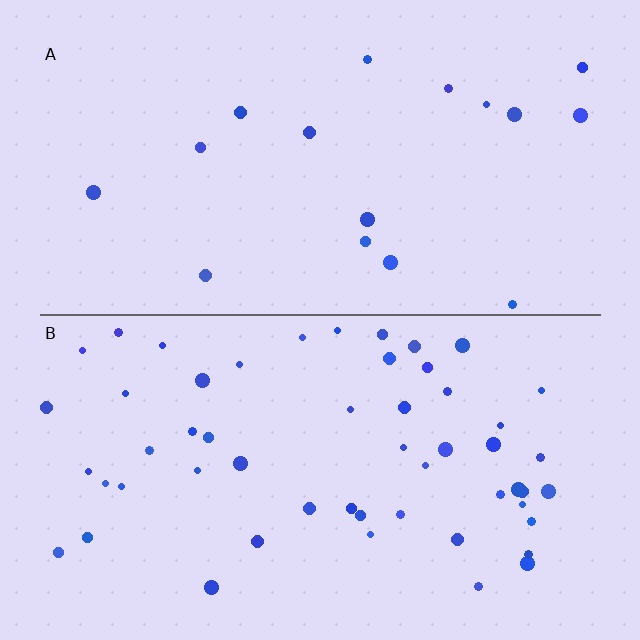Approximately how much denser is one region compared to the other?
Approximately 3.3× — region B over region A.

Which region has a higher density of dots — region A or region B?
B (the bottom).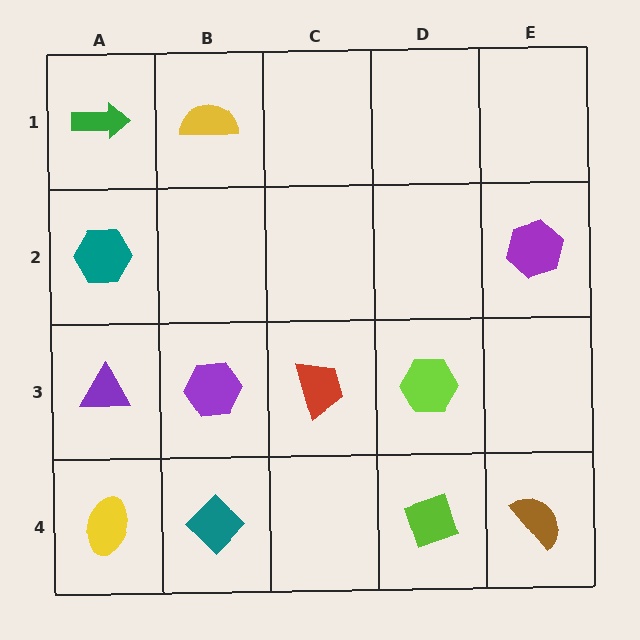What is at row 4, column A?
A yellow ellipse.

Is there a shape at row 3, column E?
No, that cell is empty.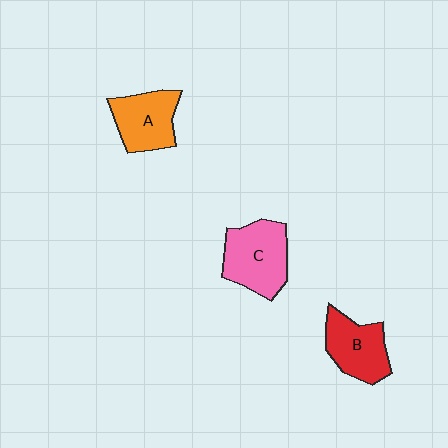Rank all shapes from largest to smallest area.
From largest to smallest: C (pink), B (red), A (orange).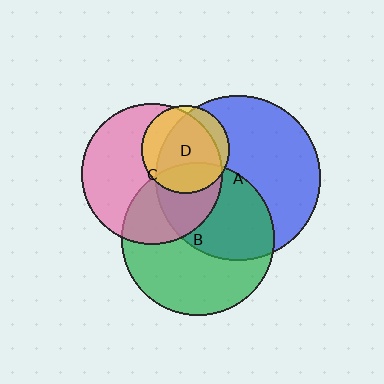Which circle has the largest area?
Circle A (blue).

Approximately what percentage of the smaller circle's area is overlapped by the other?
Approximately 35%.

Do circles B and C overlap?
Yes.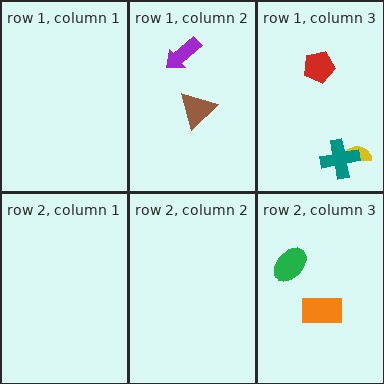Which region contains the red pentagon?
The row 1, column 3 region.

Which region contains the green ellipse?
The row 2, column 3 region.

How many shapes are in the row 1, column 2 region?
2.